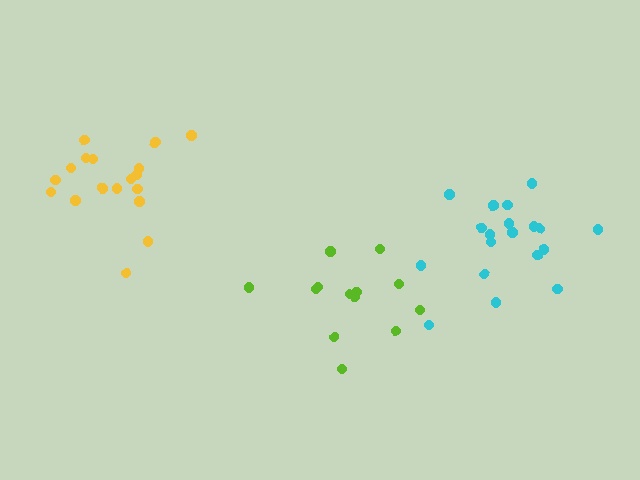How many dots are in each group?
Group 1: 18 dots, Group 2: 13 dots, Group 3: 19 dots (50 total).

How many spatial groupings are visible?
There are 3 spatial groupings.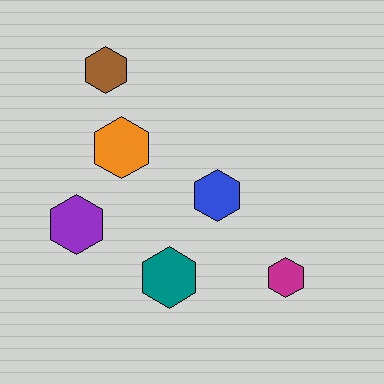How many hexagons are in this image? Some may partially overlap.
There are 6 hexagons.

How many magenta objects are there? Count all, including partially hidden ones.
There is 1 magenta object.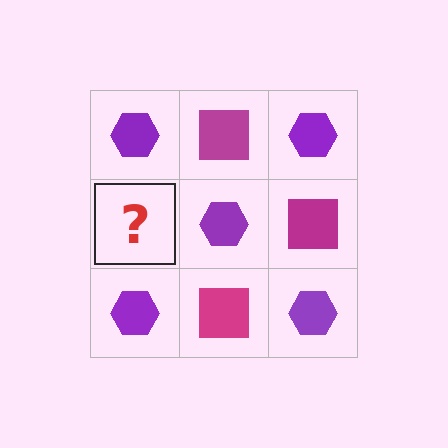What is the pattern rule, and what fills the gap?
The rule is that it alternates purple hexagon and magenta square in a checkerboard pattern. The gap should be filled with a magenta square.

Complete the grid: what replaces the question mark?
The question mark should be replaced with a magenta square.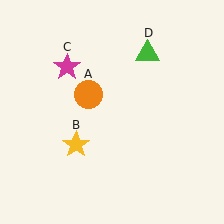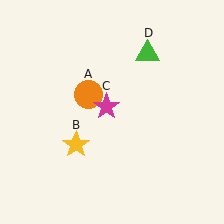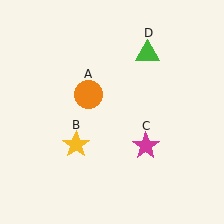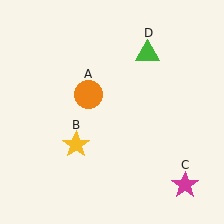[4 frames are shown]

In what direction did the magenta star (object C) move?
The magenta star (object C) moved down and to the right.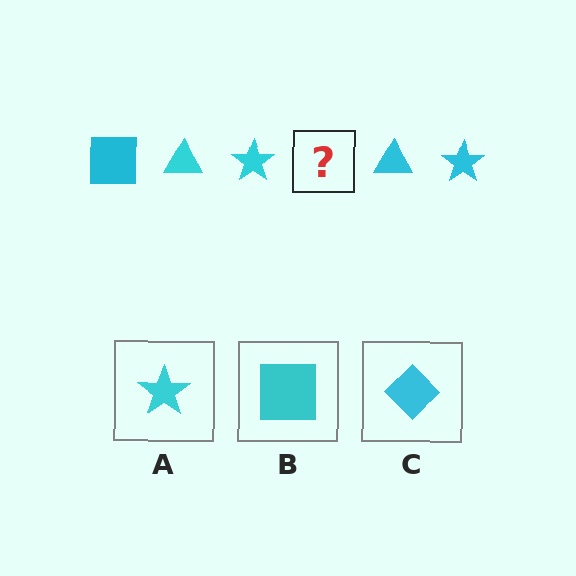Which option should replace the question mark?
Option B.